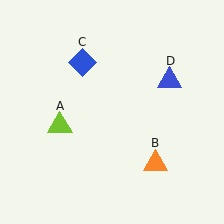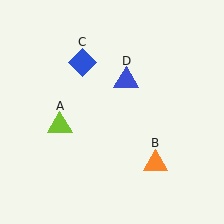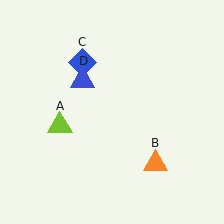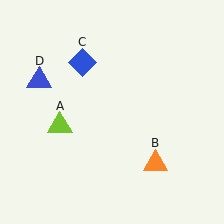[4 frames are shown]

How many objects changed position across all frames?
1 object changed position: blue triangle (object D).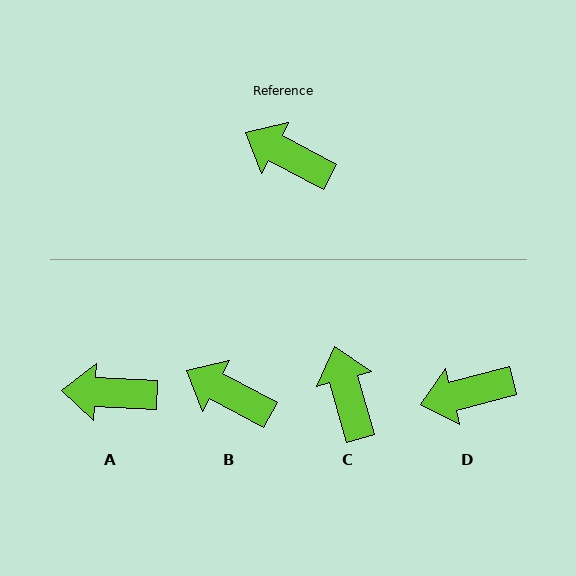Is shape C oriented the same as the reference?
No, it is off by about 46 degrees.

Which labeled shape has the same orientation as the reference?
B.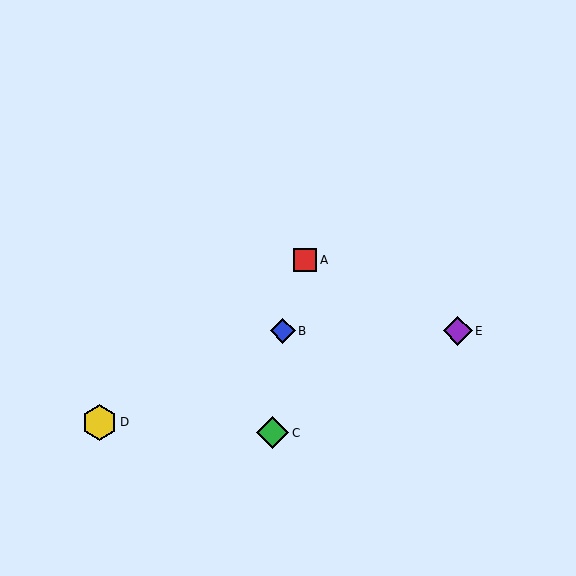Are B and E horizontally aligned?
Yes, both are at y≈331.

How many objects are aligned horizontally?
2 objects (B, E) are aligned horizontally.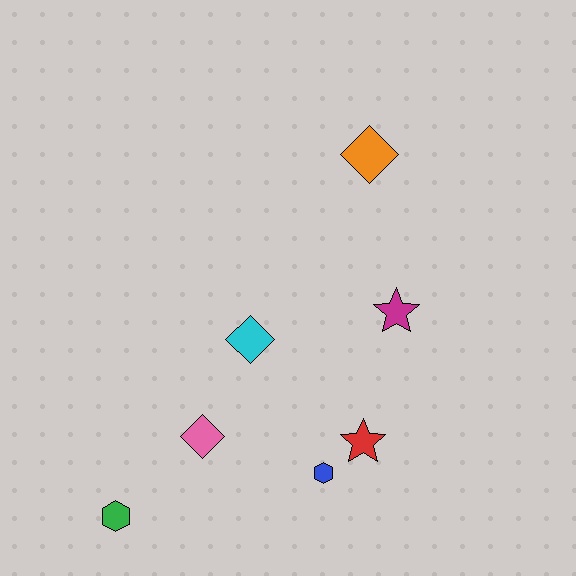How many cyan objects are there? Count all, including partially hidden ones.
There is 1 cyan object.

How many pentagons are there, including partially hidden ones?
There are no pentagons.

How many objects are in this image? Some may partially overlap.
There are 7 objects.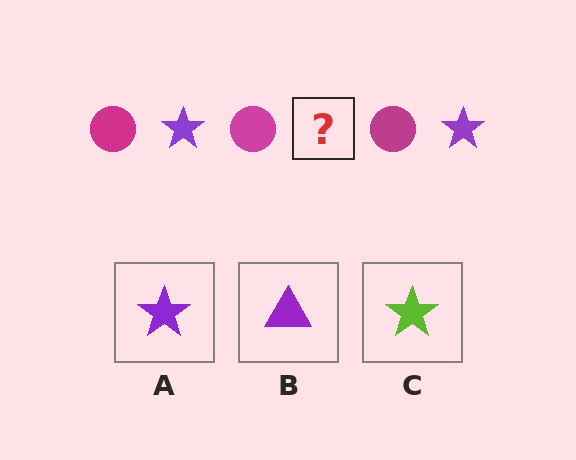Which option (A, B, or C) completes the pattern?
A.